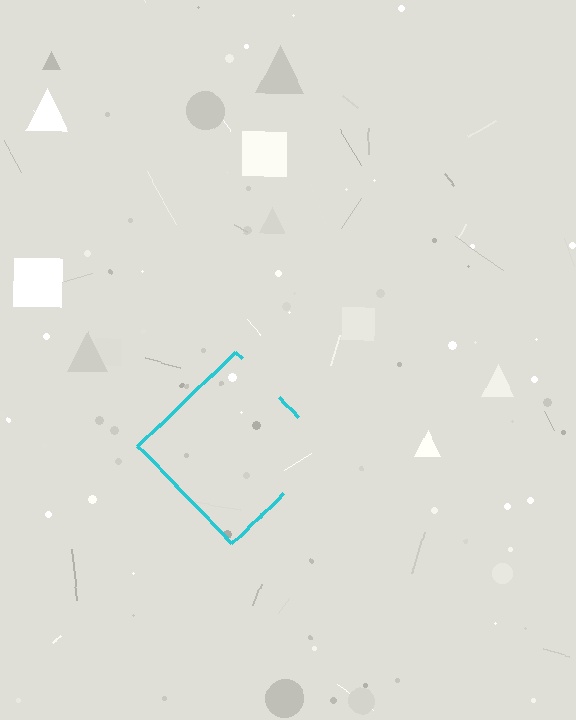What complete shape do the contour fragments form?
The contour fragments form a diamond.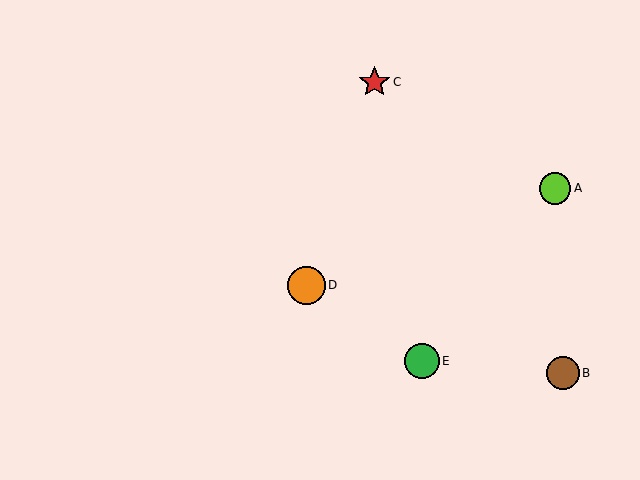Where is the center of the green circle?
The center of the green circle is at (422, 361).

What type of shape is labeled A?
Shape A is a lime circle.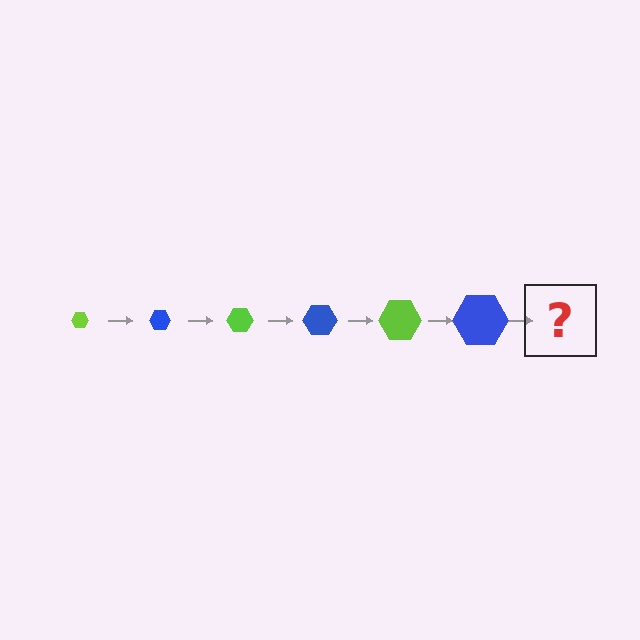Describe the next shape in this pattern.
It should be a lime hexagon, larger than the previous one.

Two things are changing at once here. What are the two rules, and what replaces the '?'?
The two rules are that the hexagon grows larger each step and the color cycles through lime and blue. The '?' should be a lime hexagon, larger than the previous one.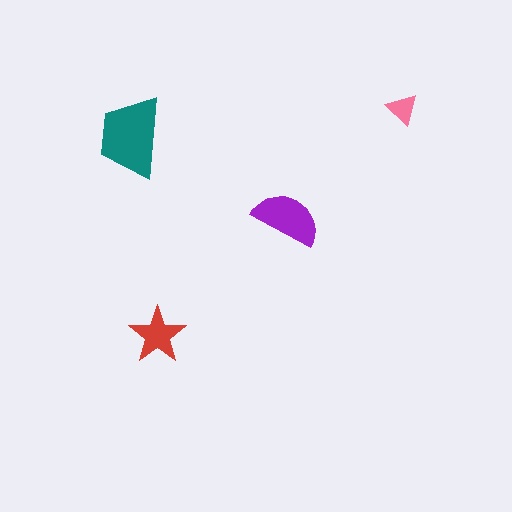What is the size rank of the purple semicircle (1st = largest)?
2nd.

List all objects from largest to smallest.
The teal trapezoid, the purple semicircle, the red star, the pink triangle.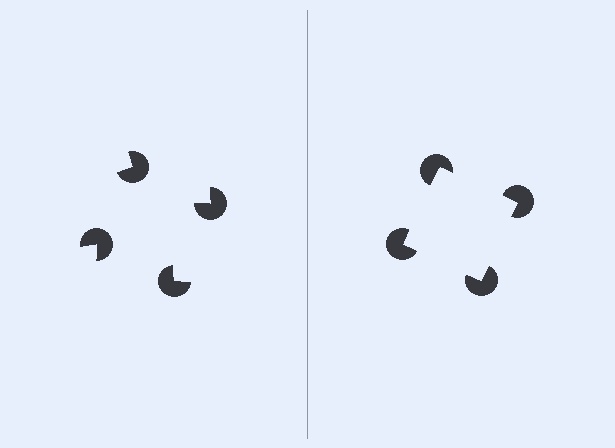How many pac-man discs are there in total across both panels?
8 — 4 on each side.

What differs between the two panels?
The pac-man discs are positioned identically on both sides; only the wedge orientations differ. On the right they align to a square; on the left they are misaligned.